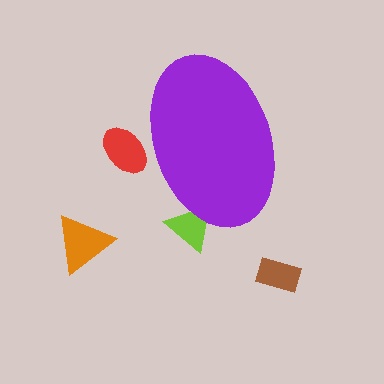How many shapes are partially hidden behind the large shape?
2 shapes are partially hidden.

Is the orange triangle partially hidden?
No, the orange triangle is fully visible.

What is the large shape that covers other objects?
A purple ellipse.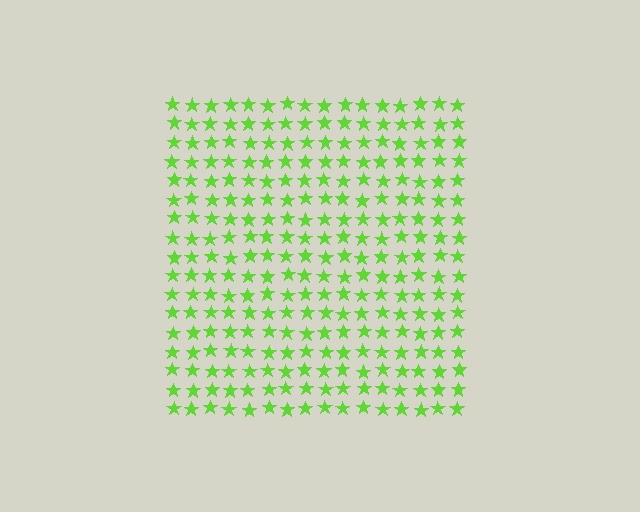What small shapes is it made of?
It is made of small stars.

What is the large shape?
The large shape is a square.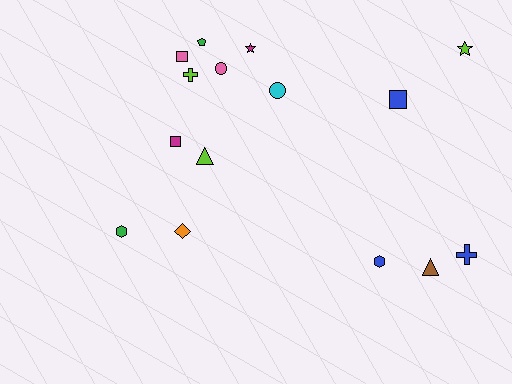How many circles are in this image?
There are 2 circles.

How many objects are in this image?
There are 15 objects.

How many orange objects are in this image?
There is 1 orange object.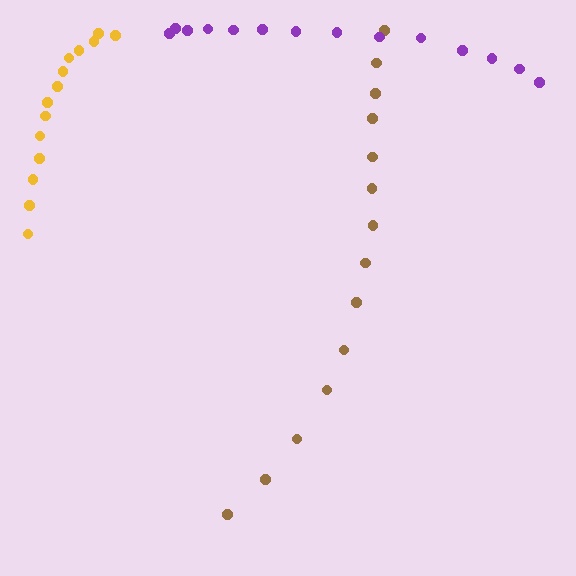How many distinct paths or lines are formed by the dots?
There are 3 distinct paths.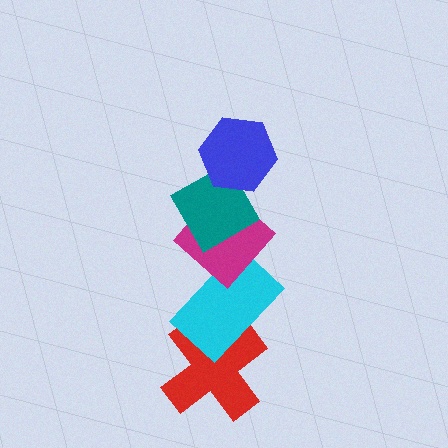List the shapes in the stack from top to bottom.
From top to bottom: the blue hexagon, the teal diamond, the magenta diamond, the cyan rectangle, the red cross.